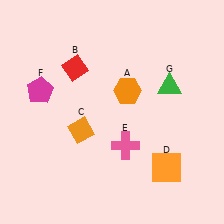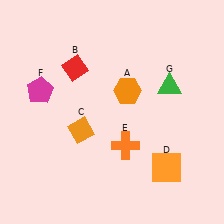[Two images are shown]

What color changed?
The cross (E) changed from pink in Image 1 to orange in Image 2.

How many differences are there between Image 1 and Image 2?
There is 1 difference between the two images.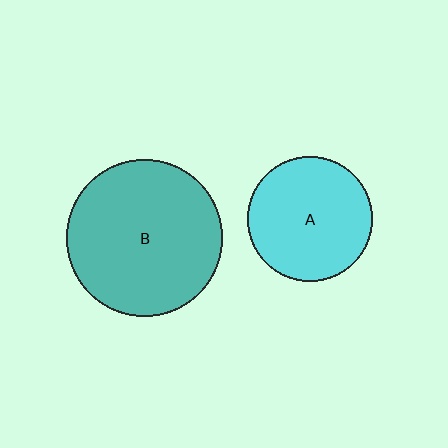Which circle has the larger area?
Circle B (teal).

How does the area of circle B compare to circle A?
Approximately 1.6 times.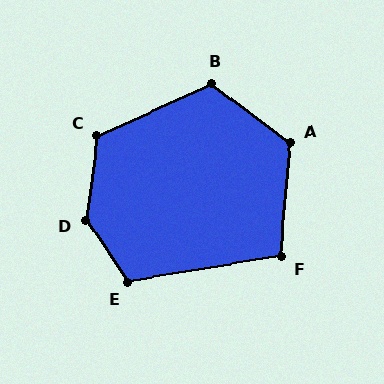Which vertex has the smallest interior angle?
F, at approximately 104 degrees.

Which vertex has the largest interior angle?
D, at approximately 137 degrees.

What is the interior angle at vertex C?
Approximately 122 degrees (obtuse).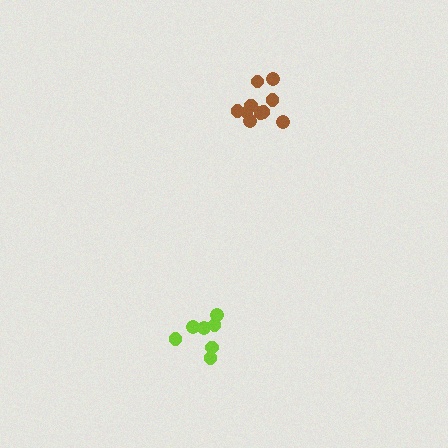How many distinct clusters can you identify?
There are 2 distinct clusters.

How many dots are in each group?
Group 1: 10 dots, Group 2: 7 dots (17 total).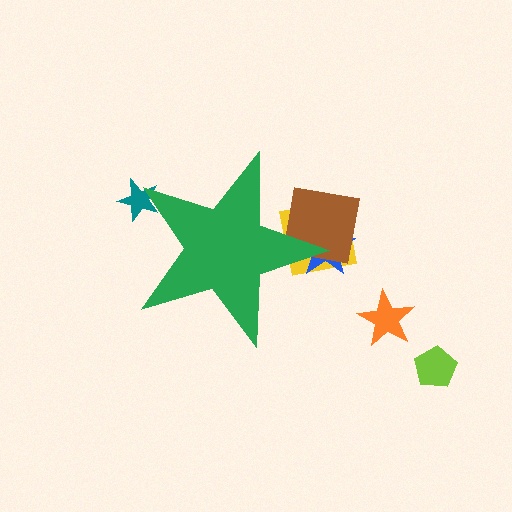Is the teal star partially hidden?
Yes, the teal star is partially hidden behind the green star.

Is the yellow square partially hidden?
Yes, the yellow square is partially hidden behind the green star.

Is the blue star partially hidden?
Yes, the blue star is partially hidden behind the green star.